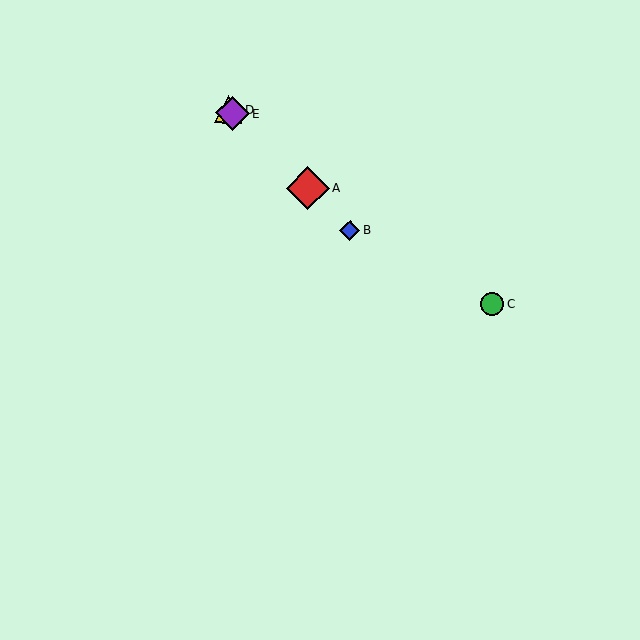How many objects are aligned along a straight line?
4 objects (A, B, D, E) are aligned along a straight line.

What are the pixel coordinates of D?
Object D is at (228, 109).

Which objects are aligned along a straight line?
Objects A, B, D, E are aligned along a straight line.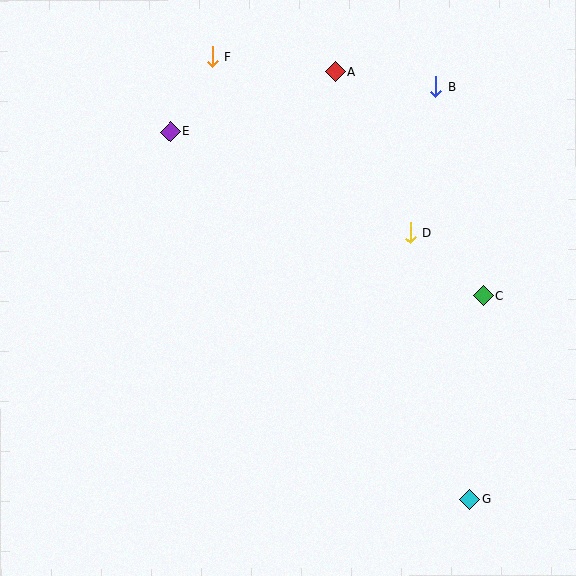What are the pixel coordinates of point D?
Point D is at (410, 233).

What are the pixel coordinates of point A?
Point A is at (335, 71).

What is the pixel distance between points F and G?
The distance between F and G is 512 pixels.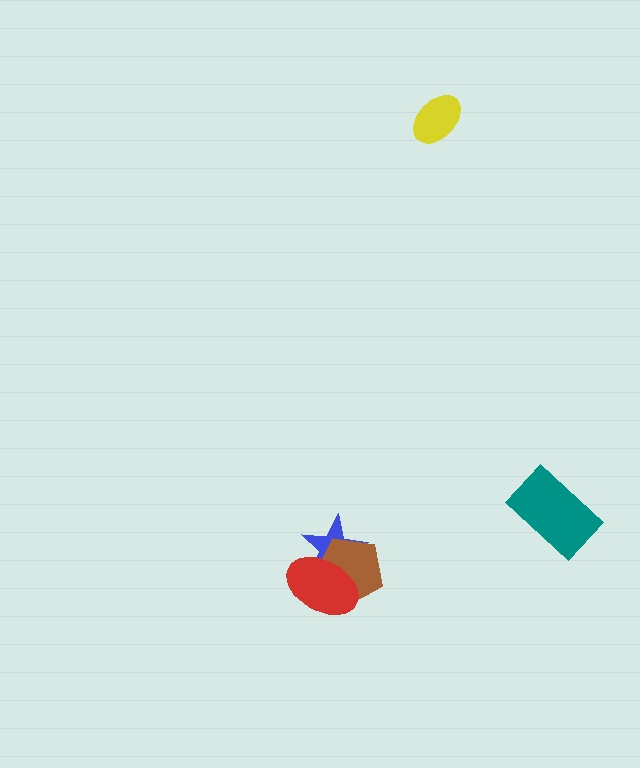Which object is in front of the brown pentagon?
The red ellipse is in front of the brown pentagon.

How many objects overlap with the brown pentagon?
2 objects overlap with the brown pentagon.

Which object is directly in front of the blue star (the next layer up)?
The brown pentagon is directly in front of the blue star.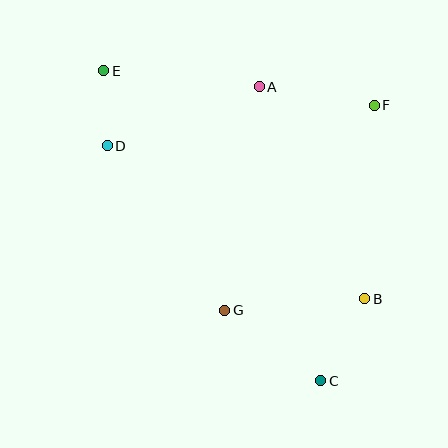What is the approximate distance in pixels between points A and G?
The distance between A and G is approximately 226 pixels.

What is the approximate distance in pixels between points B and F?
The distance between B and F is approximately 193 pixels.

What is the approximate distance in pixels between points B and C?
The distance between B and C is approximately 93 pixels.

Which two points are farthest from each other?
Points C and E are farthest from each other.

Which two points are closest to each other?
Points D and E are closest to each other.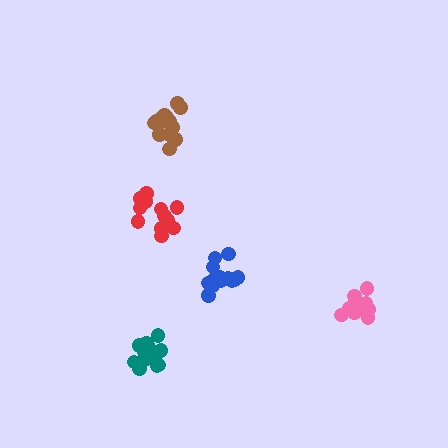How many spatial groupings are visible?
There are 5 spatial groupings.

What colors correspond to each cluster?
The clusters are colored: blue, red, pink, teal, brown.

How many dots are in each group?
Group 1: 13 dots, Group 2: 13 dots, Group 3: 13 dots, Group 4: 17 dots, Group 5: 16 dots (72 total).